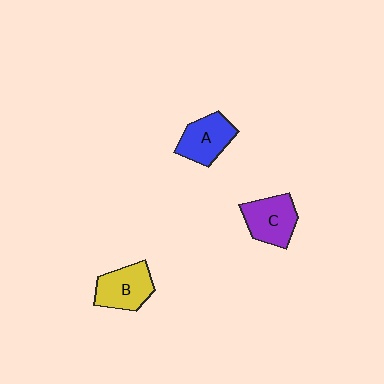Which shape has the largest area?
Shape C (purple).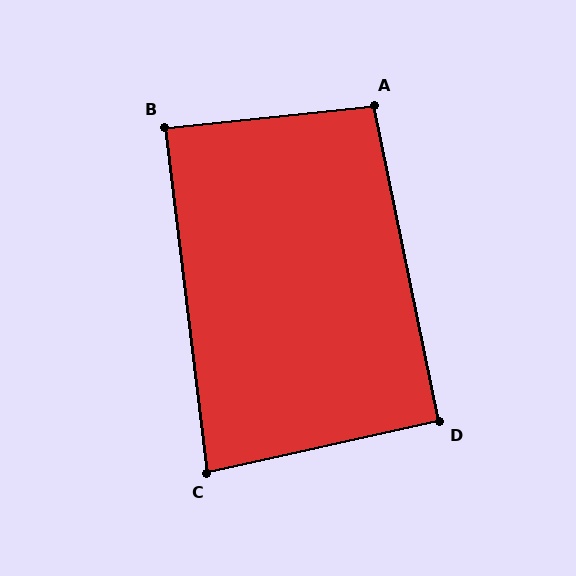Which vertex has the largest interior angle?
A, at approximately 95 degrees.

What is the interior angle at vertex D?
Approximately 91 degrees (approximately right).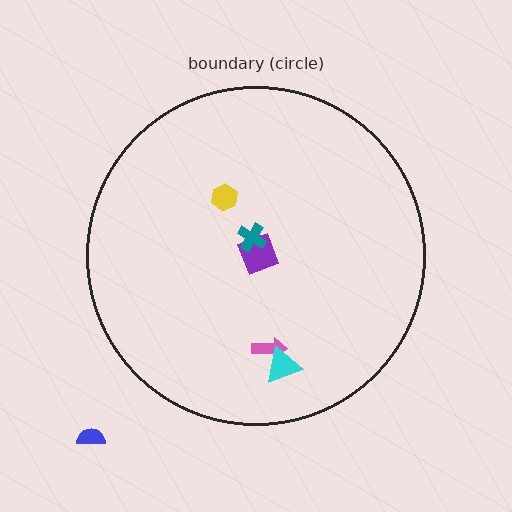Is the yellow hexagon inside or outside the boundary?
Inside.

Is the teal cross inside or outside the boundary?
Inside.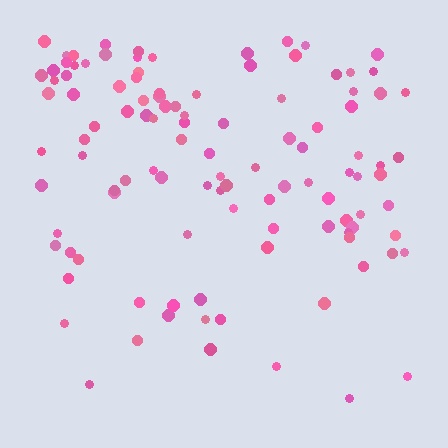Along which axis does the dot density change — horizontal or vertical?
Vertical.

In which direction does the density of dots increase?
From bottom to top, with the top side densest.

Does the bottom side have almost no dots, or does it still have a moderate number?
Still a moderate number, just noticeably fewer than the top.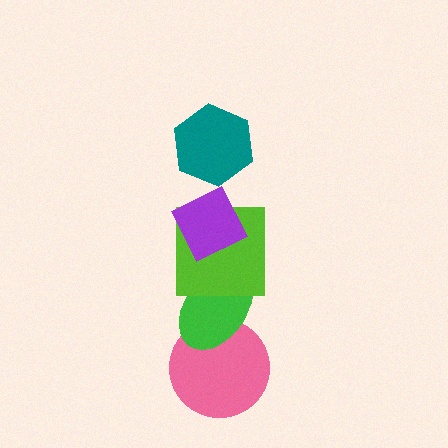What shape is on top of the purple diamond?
The teal hexagon is on top of the purple diamond.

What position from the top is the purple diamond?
The purple diamond is 2nd from the top.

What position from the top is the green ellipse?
The green ellipse is 4th from the top.